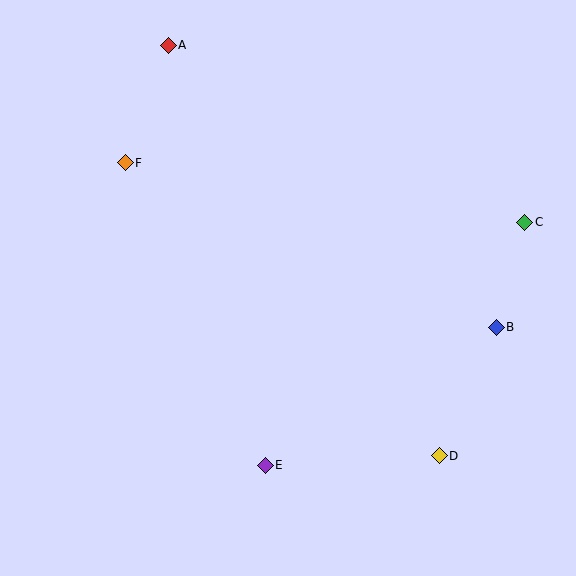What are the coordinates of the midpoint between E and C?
The midpoint between E and C is at (395, 344).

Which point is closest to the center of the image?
Point E at (265, 465) is closest to the center.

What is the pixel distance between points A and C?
The distance between A and C is 398 pixels.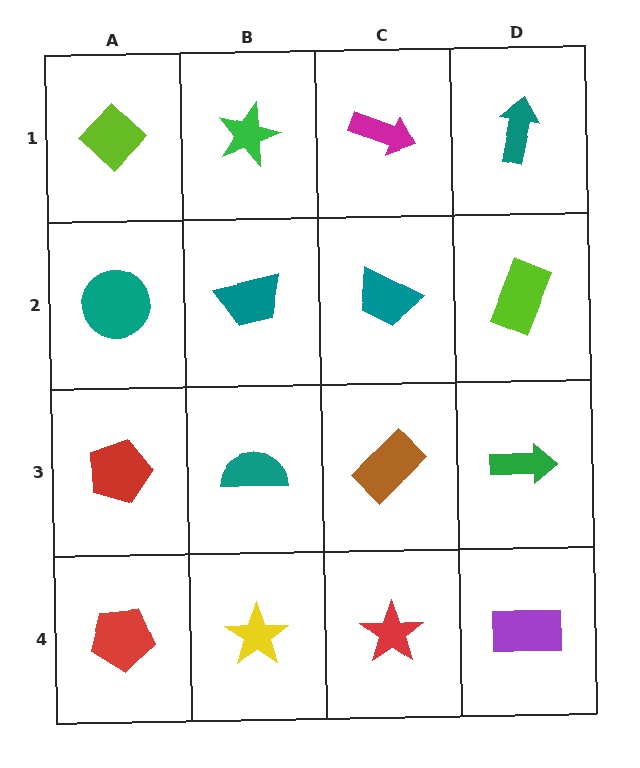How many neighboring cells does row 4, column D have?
2.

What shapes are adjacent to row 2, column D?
A teal arrow (row 1, column D), a green arrow (row 3, column D), a teal trapezoid (row 2, column C).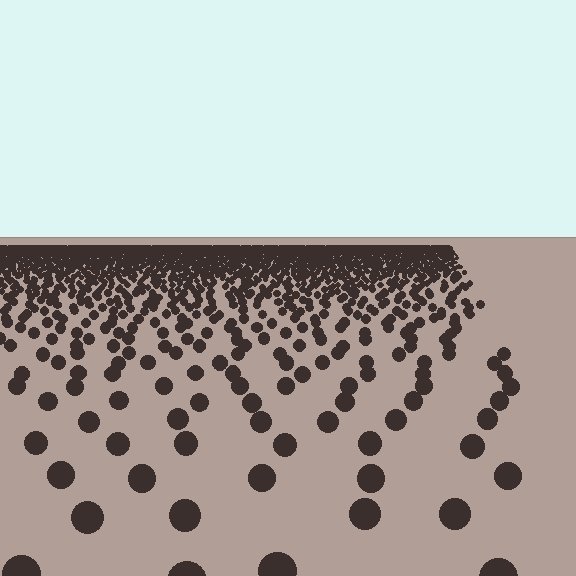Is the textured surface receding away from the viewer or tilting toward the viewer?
The surface is receding away from the viewer. Texture elements get smaller and denser toward the top.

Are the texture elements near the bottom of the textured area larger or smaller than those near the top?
Larger. Near the bottom, elements are closer to the viewer and appear at a bigger on-screen size.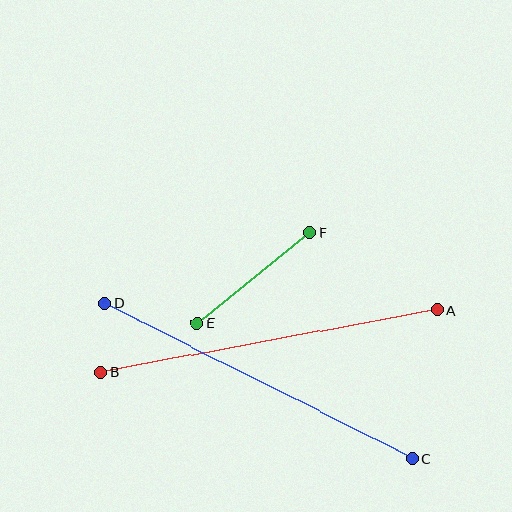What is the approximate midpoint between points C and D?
The midpoint is at approximately (259, 381) pixels.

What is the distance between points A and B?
The distance is approximately 341 pixels.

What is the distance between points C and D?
The distance is approximately 345 pixels.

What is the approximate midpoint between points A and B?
The midpoint is at approximately (269, 341) pixels.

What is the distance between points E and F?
The distance is approximately 144 pixels.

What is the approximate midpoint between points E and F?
The midpoint is at approximately (254, 278) pixels.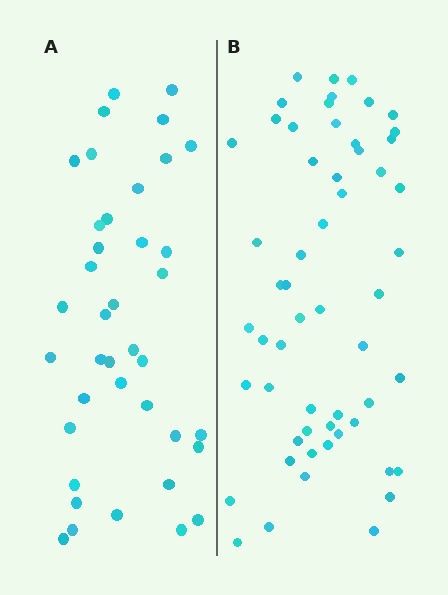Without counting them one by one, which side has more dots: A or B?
Region B (the right region) has more dots.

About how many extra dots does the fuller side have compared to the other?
Region B has approximately 15 more dots than region A.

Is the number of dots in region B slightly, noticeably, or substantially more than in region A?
Region B has noticeably more, but not dramatically so. The ratio is roughly 1.4 to 1.